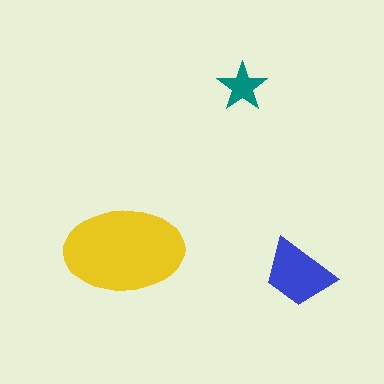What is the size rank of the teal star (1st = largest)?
3rd.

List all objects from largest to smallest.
The yellow ellipse, the blue trapezoid, the teal star.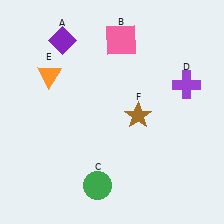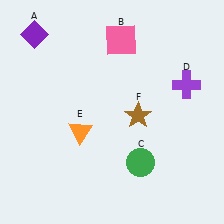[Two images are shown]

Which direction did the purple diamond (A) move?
The purple diamond (A) moved left.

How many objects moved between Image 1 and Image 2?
3 objects moved between the two images.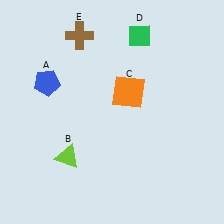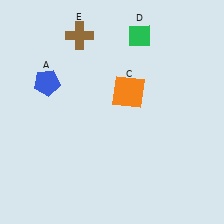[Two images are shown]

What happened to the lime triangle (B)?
The lime triangle (B) was removed in Image 2. It was in the bottom-left area of Image 1.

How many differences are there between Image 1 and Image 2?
There is 1 difference between the two images.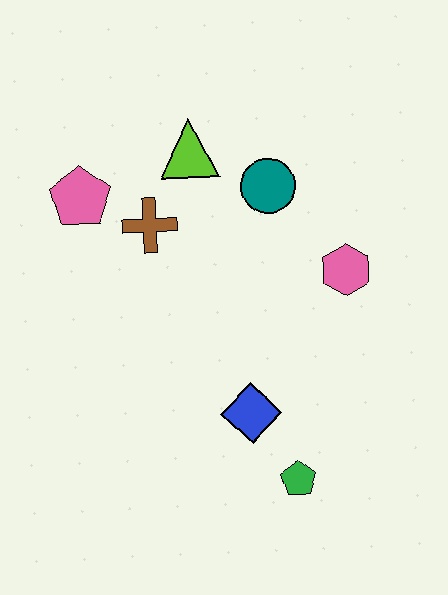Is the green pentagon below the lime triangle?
Yes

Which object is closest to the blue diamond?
The green pentagon is closest to the blue diamond.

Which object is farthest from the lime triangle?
The green pentagon is farthest from the lime triangle.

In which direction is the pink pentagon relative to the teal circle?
The pink pentagon is to the left of the teal circle.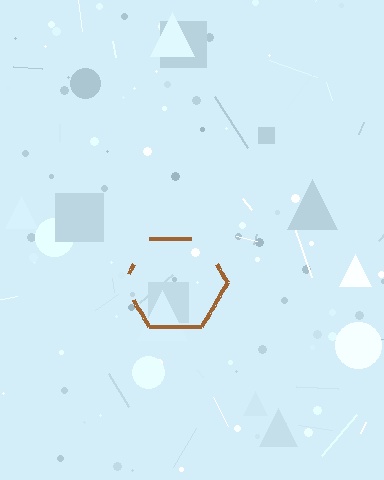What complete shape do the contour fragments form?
The contour fragments form a hexagon.